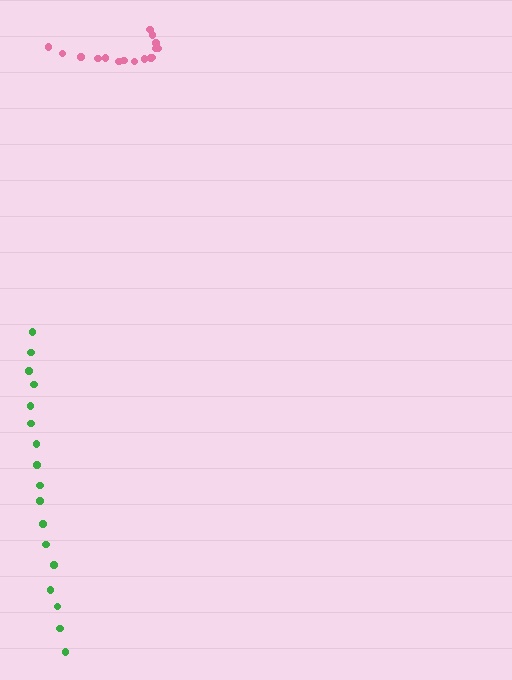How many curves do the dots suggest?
There are 2 distinct paths.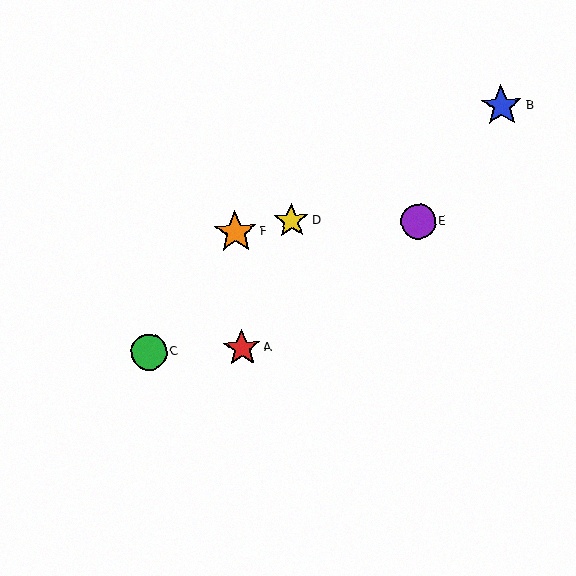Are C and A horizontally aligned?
Yes, both are at y≈352.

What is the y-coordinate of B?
Object B is at y≈106.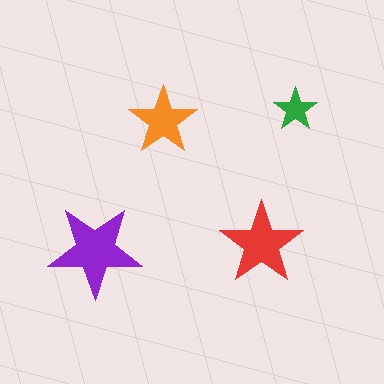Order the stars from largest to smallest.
the purple one, the red one, the orange one, the green one.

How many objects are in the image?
There are 4 objects in the image.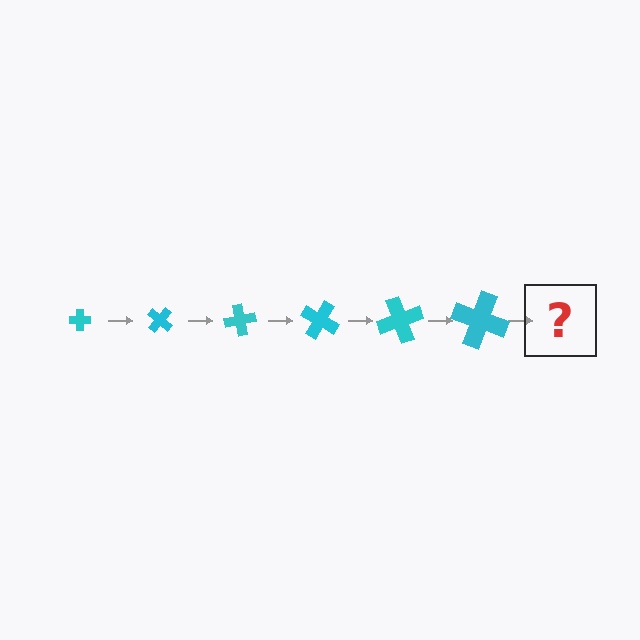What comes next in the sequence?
The next element should be a cross, larger than the previous one and rotated 240 degrees from the start.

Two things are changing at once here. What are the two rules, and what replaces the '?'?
The two rules are that the cross grows larger each step and it rotates 40 degrees each step. The '?' should be a cross, larger than the previous one and rotated 240 degrees from the start.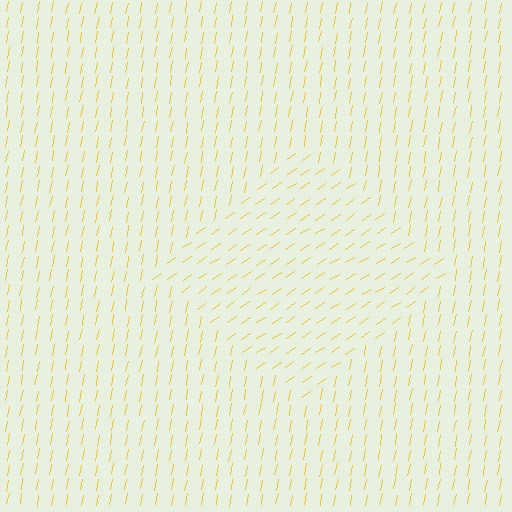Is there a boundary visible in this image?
Yes, there is a texture boundary formed by a change in line orientation.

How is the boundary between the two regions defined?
The boundary is defined purely by a change in line orientation (approximately 45 degrees difference). All lines are the same color and thickness.